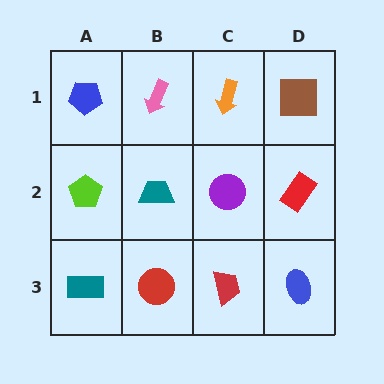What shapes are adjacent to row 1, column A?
A lime pentagon (row 2, column A), a pink arrow (row 1, column B).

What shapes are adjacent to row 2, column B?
A pink arrow (row 1, column B), a red circle (row 3, column B), a lime pentagon (row 2, column A), a purple circle (row 2, column C).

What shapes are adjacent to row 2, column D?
A brown square (row 1, column D), a blue ellipse (row 3, column D), a purple circle (row 2, column C).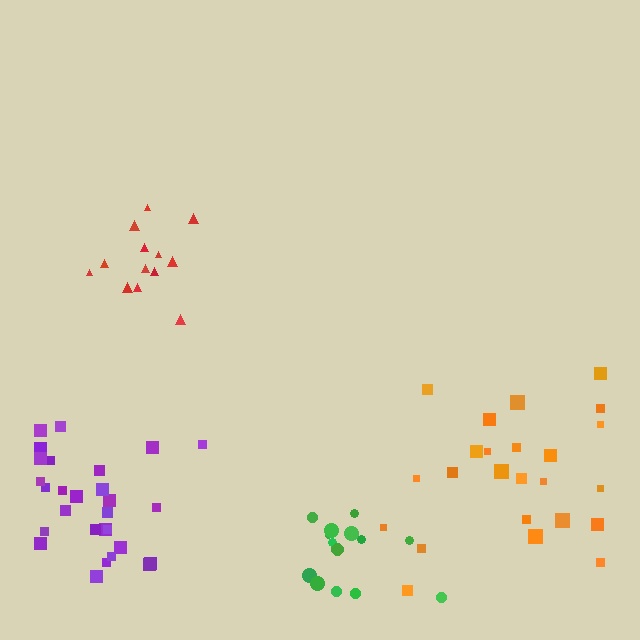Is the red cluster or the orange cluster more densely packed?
Red.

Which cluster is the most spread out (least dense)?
Orange.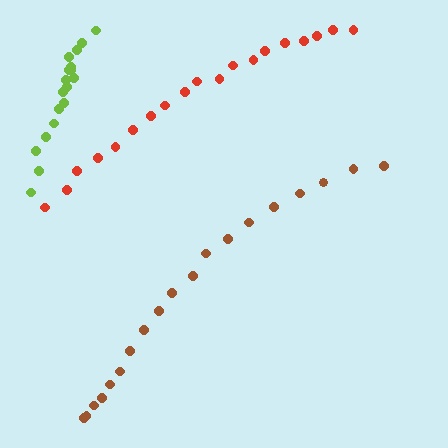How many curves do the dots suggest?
There are 3 distinct paths.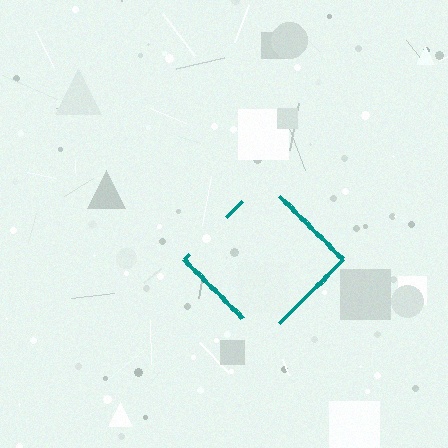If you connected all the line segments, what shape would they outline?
They would outline a diamond.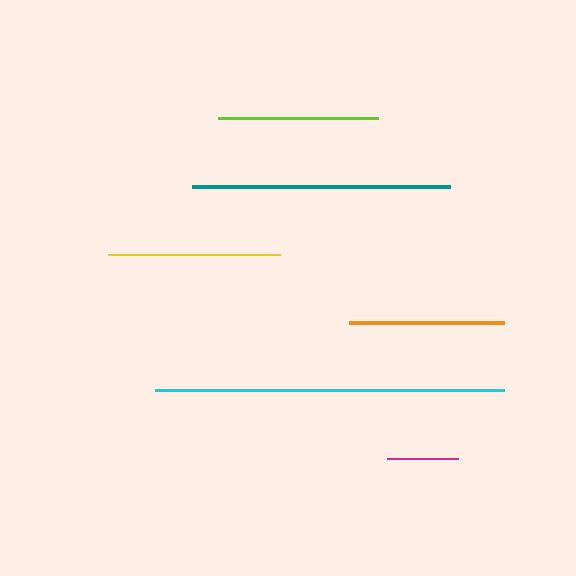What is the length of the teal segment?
The teal segment is approximately 258 pixels long.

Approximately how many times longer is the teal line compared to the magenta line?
The teal line is approximately 3.6 times the length of the magenta line.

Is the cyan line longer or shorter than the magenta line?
The cyan line is longer than the magenta line.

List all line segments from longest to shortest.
From longest to shortest: cyan, teal, yellow, lime, orange, magenta.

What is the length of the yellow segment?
The yellow segment is approximately 172 pixels long.